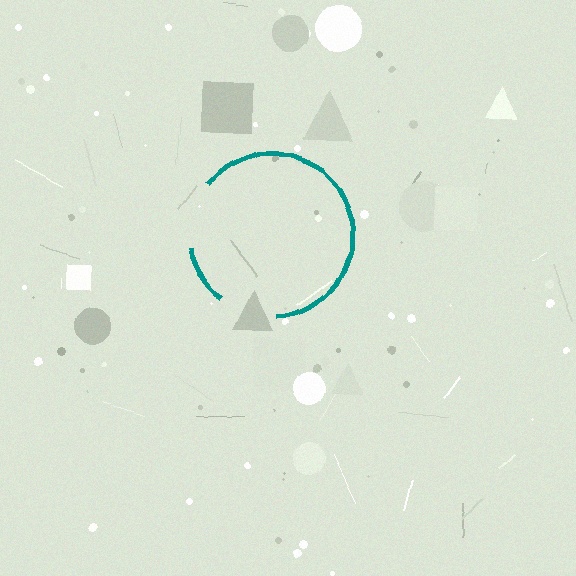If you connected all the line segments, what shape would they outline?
They would outline a circle.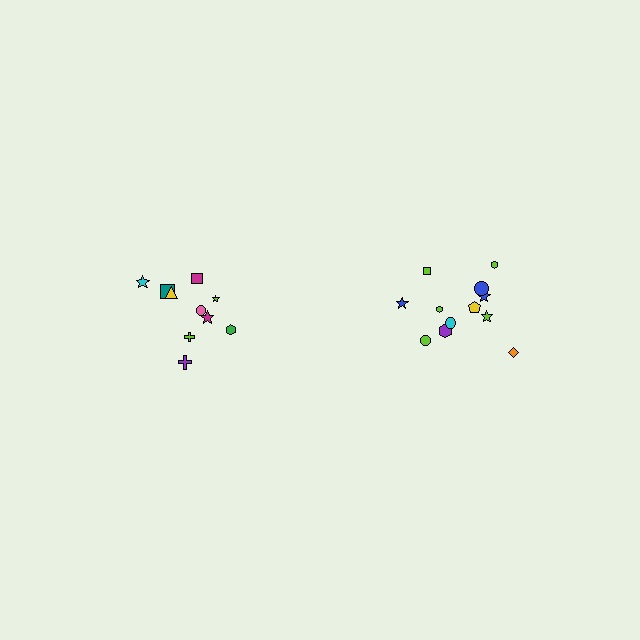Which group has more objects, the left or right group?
The right group.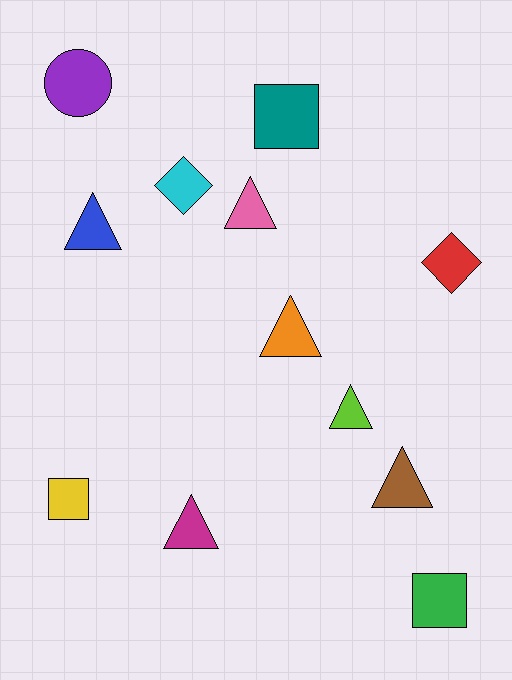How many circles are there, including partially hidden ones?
There is 1 circle.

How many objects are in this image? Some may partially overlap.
There are 12 objects.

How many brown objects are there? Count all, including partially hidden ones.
There is 1 brown object.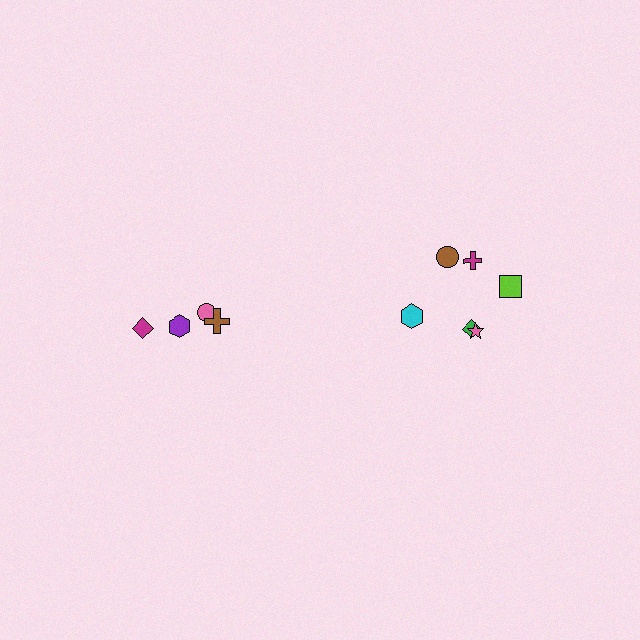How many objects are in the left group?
There are 4 objects.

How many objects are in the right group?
There are 6 objects.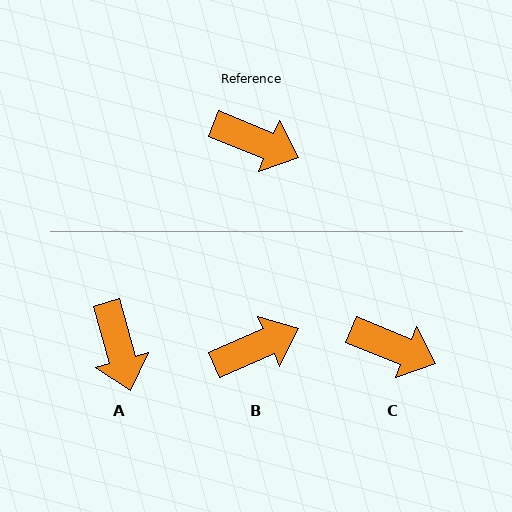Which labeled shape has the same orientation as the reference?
C.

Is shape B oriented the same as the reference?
No, it is off by about 45 degrees.